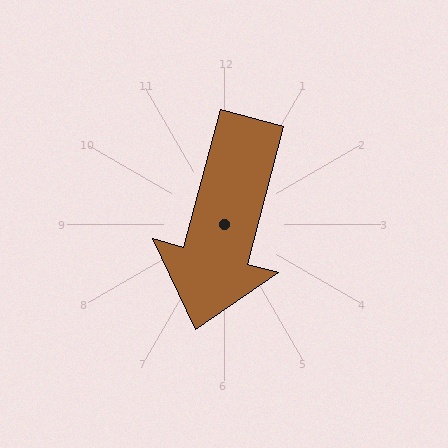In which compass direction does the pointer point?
South.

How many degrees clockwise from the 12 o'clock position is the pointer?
Approximately 195 degrees.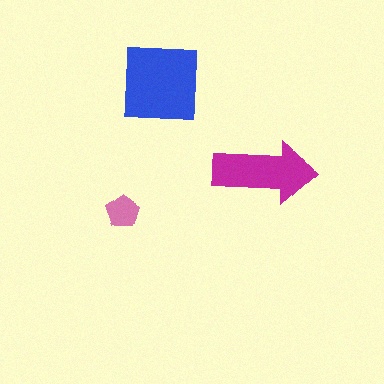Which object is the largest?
The blue square.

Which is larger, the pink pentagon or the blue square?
The blue square.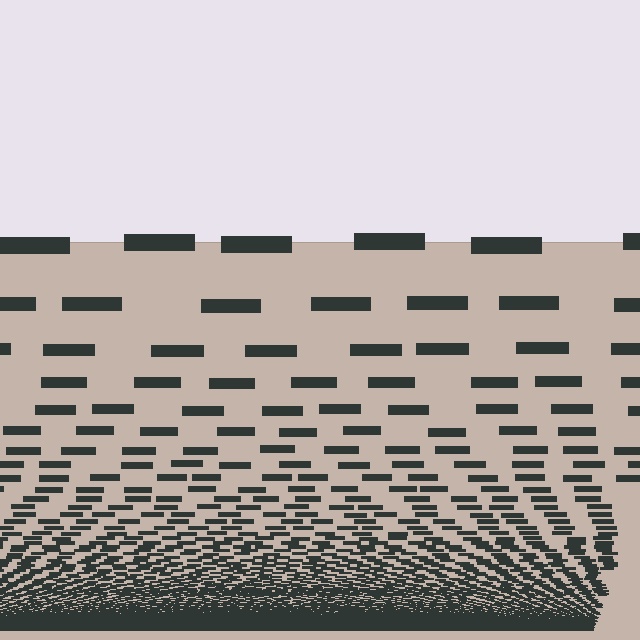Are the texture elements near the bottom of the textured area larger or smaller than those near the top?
Smaller. The gradient is inverted — elements near the bottom are smaller and denser.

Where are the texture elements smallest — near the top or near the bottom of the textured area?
Near the bottom.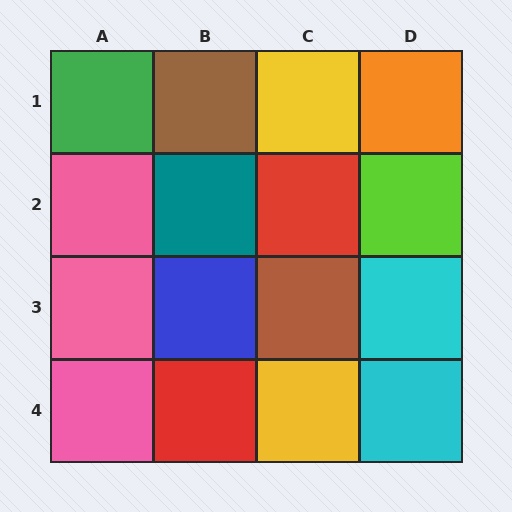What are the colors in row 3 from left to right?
Pink, blue, brown, cyan.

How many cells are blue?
1 cell is blue.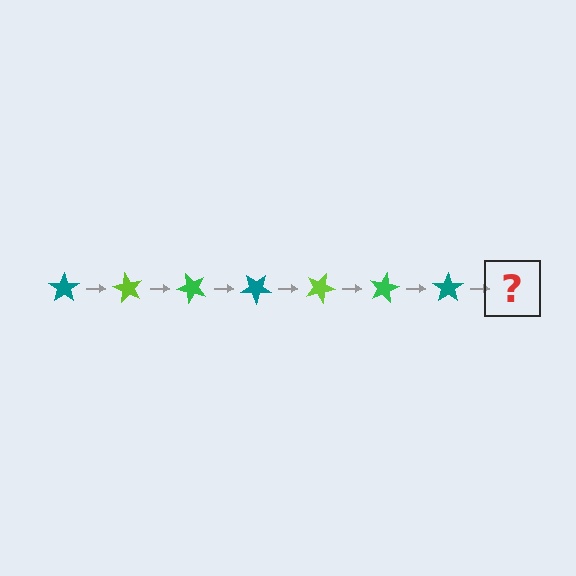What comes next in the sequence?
The next element should be a lime star, rotated 420 degrees from the start.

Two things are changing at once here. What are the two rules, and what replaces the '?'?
The two rules are that it rotates 60 degrees each step and the color cycles through teal, lime, and green. The '?' should be a lime star, rotated 420 degrees from the start.